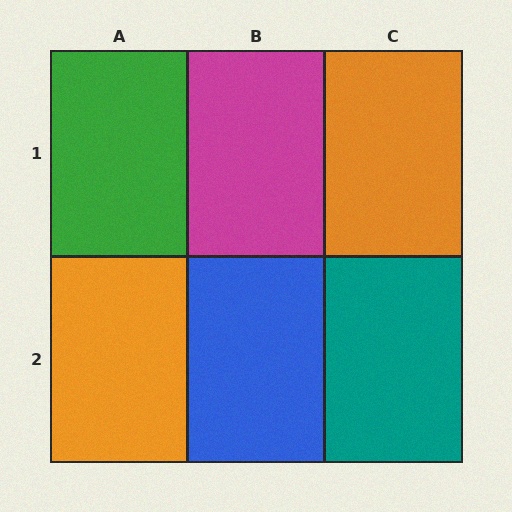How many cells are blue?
1 cell is blue.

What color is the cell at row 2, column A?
Orange.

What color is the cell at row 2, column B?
Blue.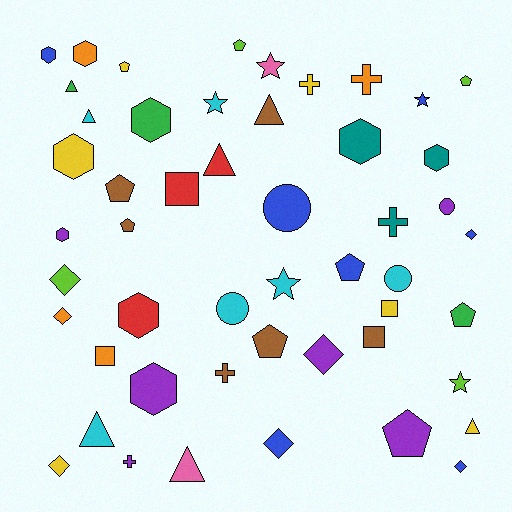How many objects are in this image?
There are 50 objects.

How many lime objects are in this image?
There are 4 lime objects.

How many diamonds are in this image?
There are 7 diamonds.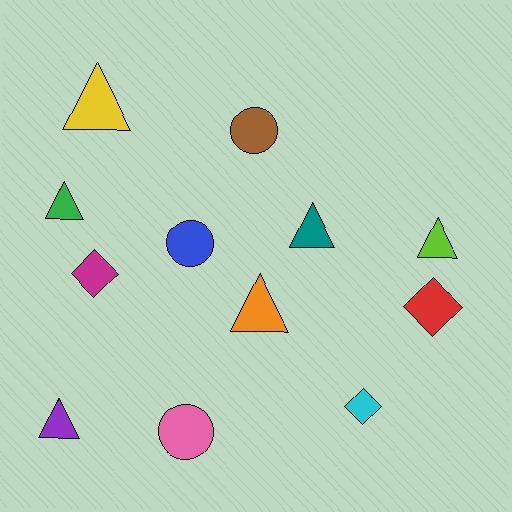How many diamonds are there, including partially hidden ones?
There are 3 diamonds.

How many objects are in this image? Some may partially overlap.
There are 12 objects.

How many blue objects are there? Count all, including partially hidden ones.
There is 1 blue object.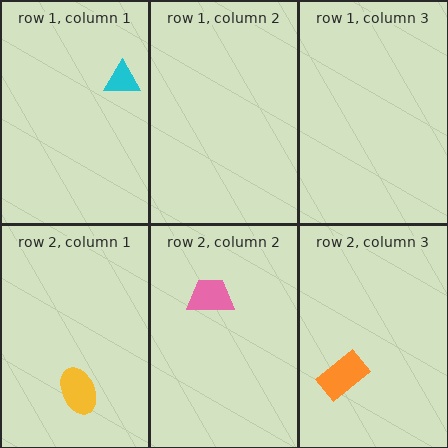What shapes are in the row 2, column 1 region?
The yellow ellipse.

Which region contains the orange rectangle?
The row 2, column 3 region.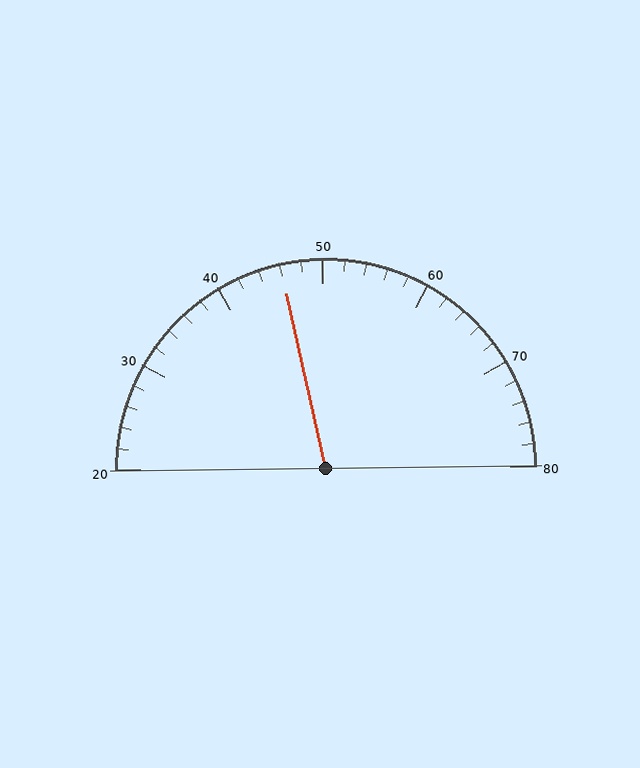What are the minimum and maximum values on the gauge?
The gauge ranges from 20 to 80.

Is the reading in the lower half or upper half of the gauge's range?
The reading is in the lower half of the range (20 to 80).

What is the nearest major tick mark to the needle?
The nearest major tick mark is 50.